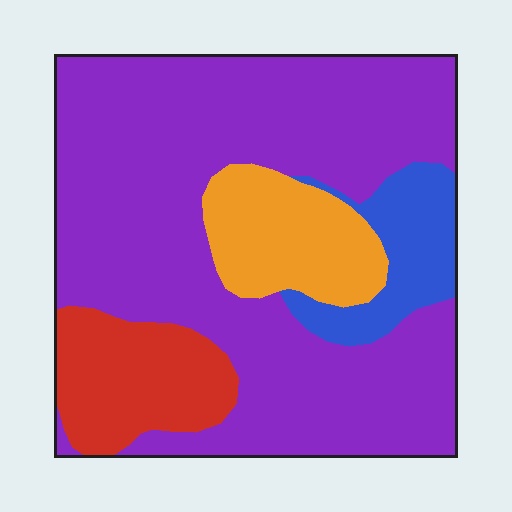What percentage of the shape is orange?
Orange takes up less than a quarter of the shape.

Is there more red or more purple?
Purple.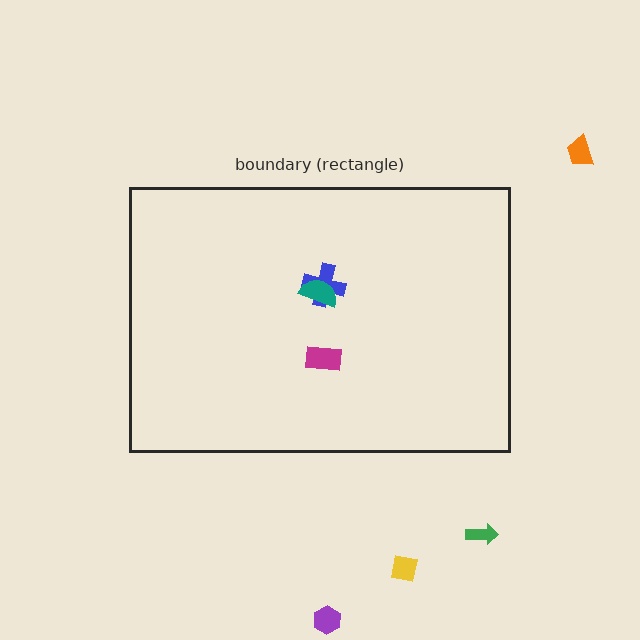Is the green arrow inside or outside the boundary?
Outside.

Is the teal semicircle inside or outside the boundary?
Inside.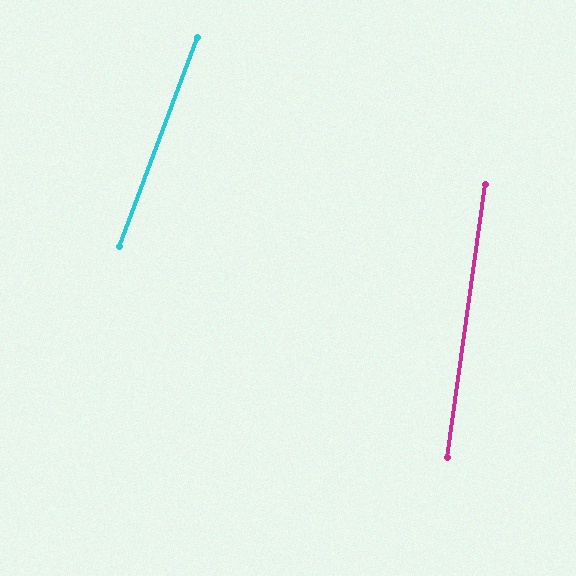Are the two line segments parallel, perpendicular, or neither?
Neither parallel nor perpendicular — they differ by about 13°.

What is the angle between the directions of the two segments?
Approximately 13 degrees.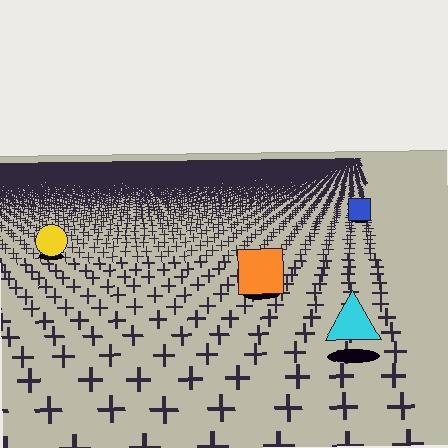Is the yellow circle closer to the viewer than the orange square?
No. The orange square is closer — you can tell from the texture gradient: the ground texture is coarser near it.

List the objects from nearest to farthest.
From nearest to farthest: the cyan triangle, the orange square, the yellow circle, the blue square.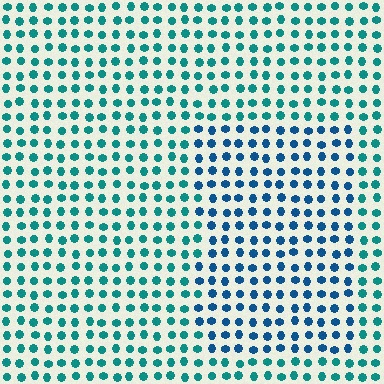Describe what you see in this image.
The image is filled with small teal elements in a uniform arrangement. A rectangle-shaped region is visible where the elements are tinted to a slightly different hue, forming a subtle color boundary.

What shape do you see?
I see a rectangle.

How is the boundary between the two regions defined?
The boundary is defined purely by a slight shift in hue (about 31 degrees). Spacing, size, and orientation are identical on both sides.